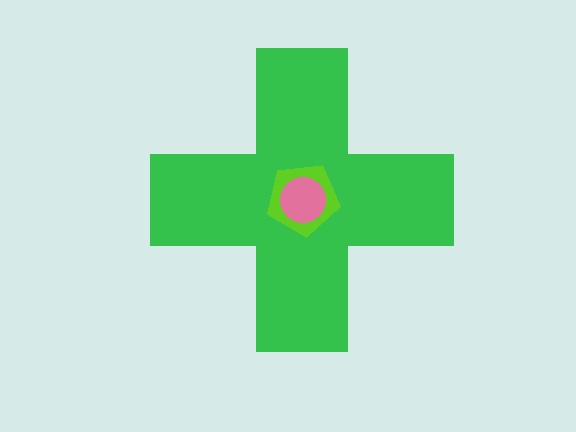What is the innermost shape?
The pink circle.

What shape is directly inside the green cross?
The lime pentagon.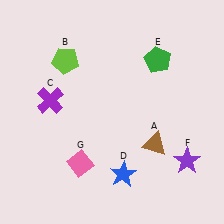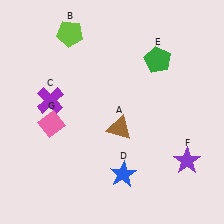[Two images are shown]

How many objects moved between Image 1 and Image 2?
3 objects moved between the two images.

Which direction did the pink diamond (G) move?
The pink diamond (G) moved up.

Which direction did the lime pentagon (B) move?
The lime pentagon (B) moved up.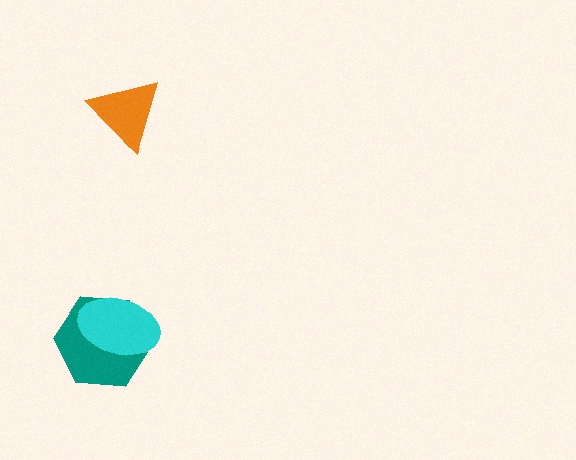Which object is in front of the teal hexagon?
The cyan ellipse is in front of the teal hexagon.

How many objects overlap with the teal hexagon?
1 object overlaps with the teal hexagon.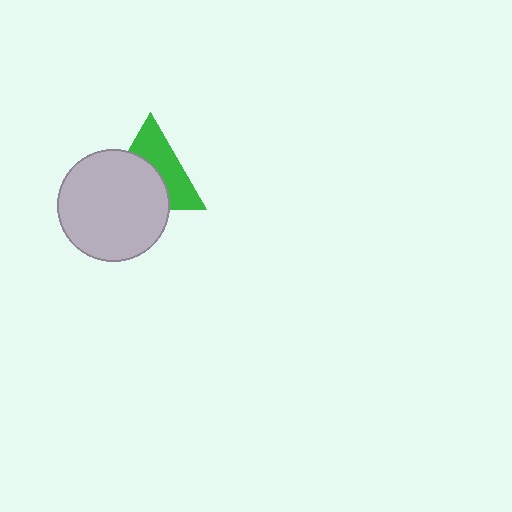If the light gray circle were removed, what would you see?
You would see the complete green triangle.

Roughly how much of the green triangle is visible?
About half of it is visible (roughly 48%).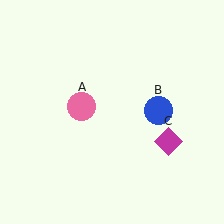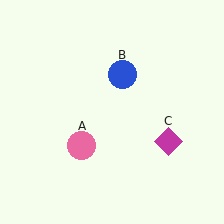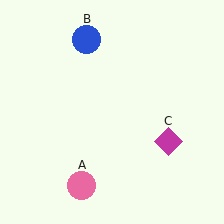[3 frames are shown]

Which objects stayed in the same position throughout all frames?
Magenta diamond (object C) remained stationary.